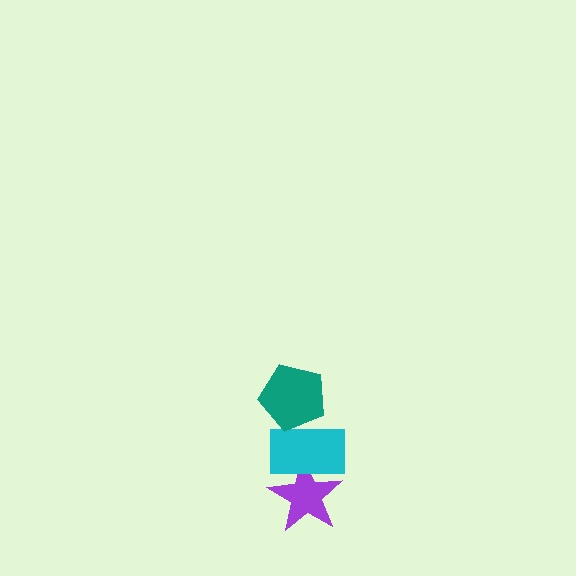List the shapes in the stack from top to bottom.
From top to bottom: the teal pentagon, the cyan rectangle, the purple star.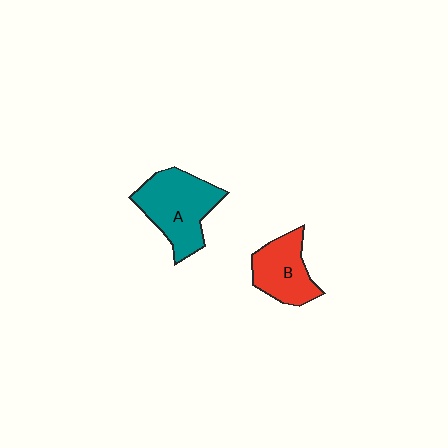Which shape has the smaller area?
Shape B (red).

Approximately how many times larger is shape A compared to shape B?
Approximately 1.4 times.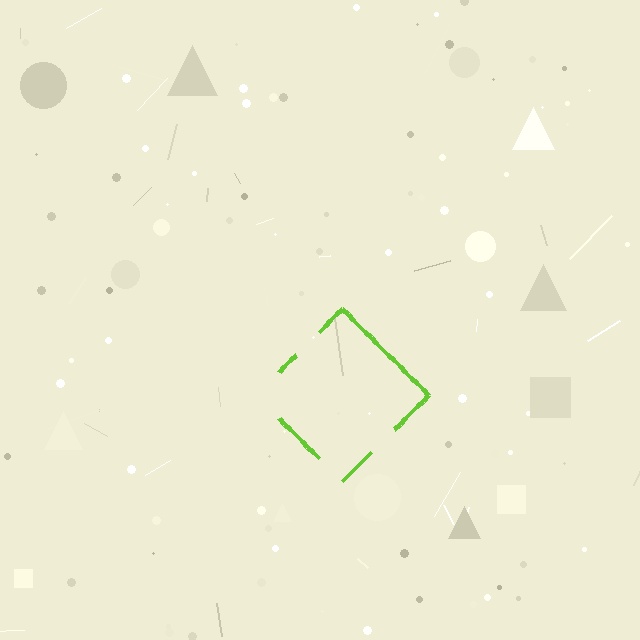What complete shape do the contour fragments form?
The contour fragments form a diamond.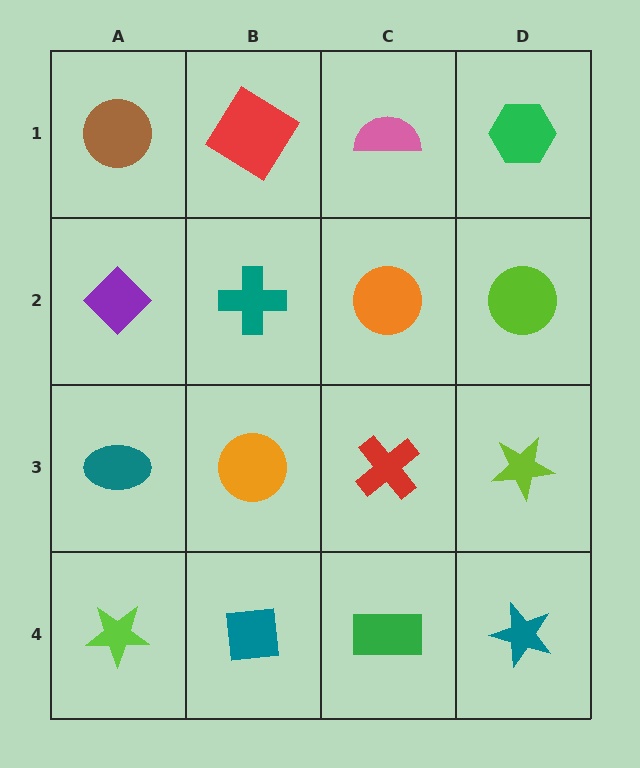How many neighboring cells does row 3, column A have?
3.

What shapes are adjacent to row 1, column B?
A teal cross (row 2, column B), a brown circle (row 1, column A), a pink semicircle (row 1, column C).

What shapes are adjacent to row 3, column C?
An orange circle (row 2, column C), a green rectangle (row 4, column C), an orange circle (row 3, column B), a lime star (row 3, column D).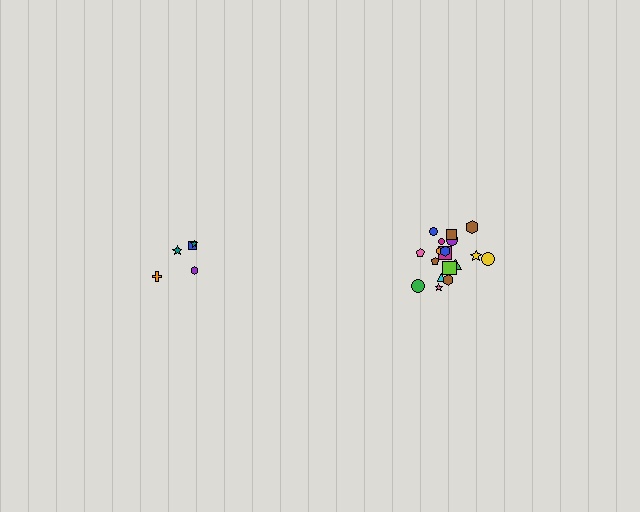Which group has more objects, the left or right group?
The right group.